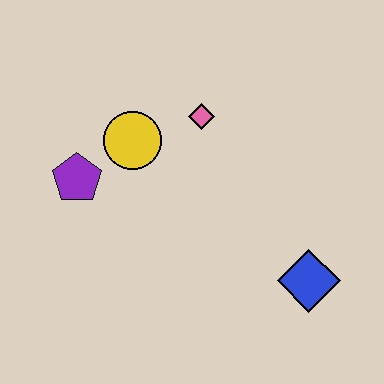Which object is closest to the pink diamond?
The yellow circle is closest to the pink diamond.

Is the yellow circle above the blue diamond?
Yes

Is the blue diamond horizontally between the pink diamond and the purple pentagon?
No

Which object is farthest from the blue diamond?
The purple pentagon is farthest from the blue diamond.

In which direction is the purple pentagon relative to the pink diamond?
The purple pentagon is to the left of the pink diamond.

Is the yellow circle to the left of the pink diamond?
Yes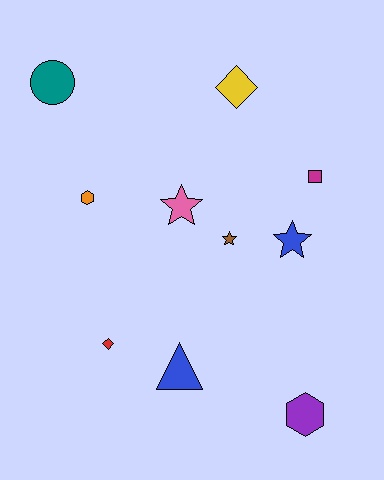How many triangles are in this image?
There is 1 triangle.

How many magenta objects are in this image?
There is 1 magenta object.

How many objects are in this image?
There are 10 objects.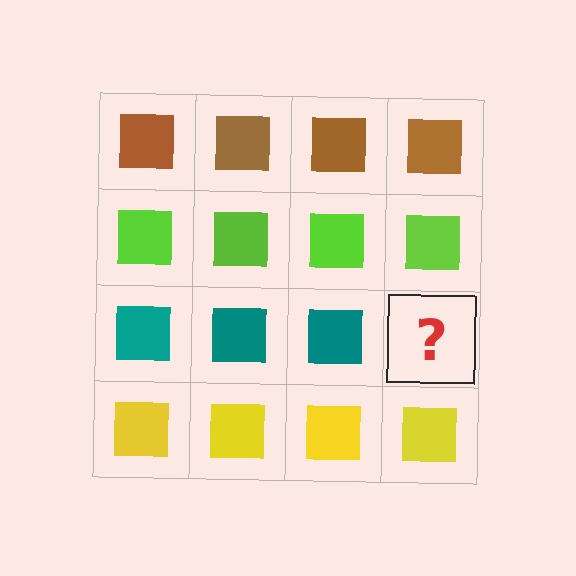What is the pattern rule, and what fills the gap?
The rule is that each row has a consistent color. The gap should be filled with a teal square.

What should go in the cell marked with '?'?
The missing cell should contain a teal square.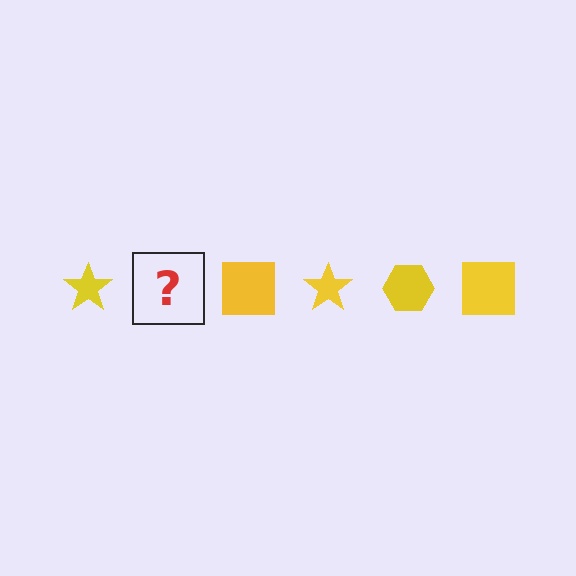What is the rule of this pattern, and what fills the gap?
The rule is that the pattern cycles through star, hexagon, square shapes in yellow. The gap should be filled with a yellow hexagon.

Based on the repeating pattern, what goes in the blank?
The blank should be a yellow hexagon.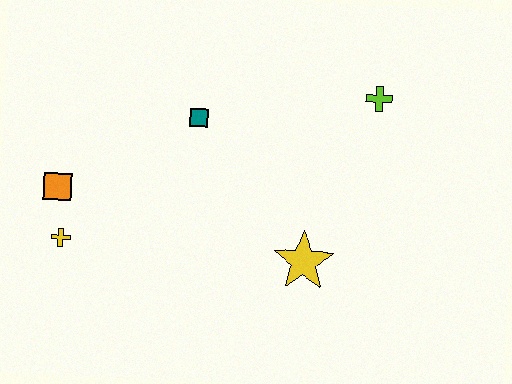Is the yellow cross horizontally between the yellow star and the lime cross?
No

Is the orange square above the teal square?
No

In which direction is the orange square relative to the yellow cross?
The orange square is above the yellow cross.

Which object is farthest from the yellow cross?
The lime cross is farthest from the yellow cross.